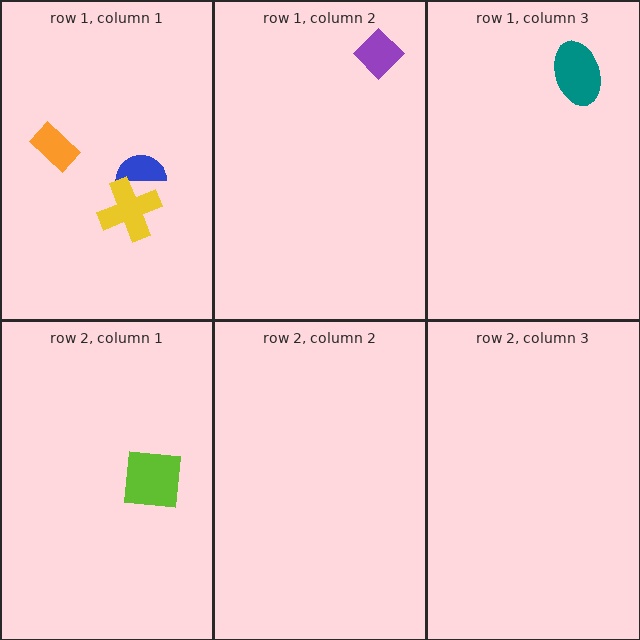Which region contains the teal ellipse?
The row 1, column 3 region.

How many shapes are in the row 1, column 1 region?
3.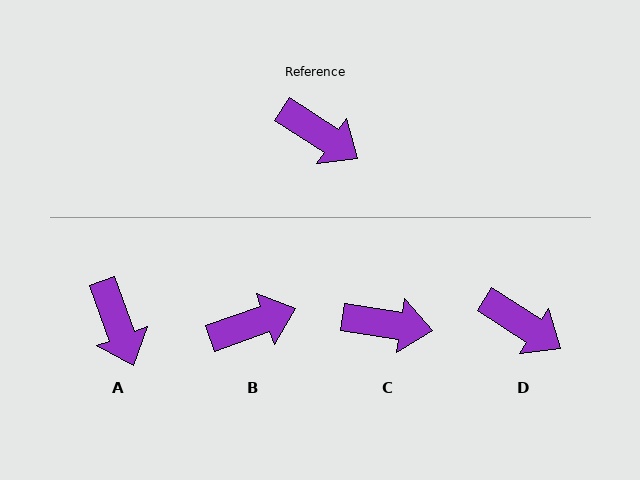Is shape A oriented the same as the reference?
No, it is off by about 37 degrees.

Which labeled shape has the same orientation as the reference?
D.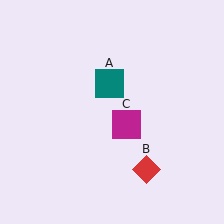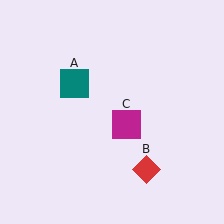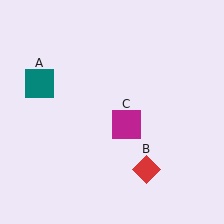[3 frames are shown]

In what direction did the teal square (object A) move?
The teal square (object A) moved left.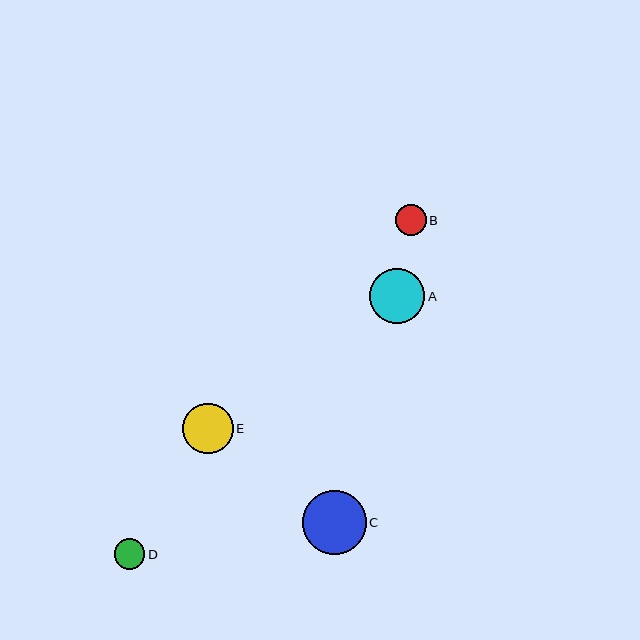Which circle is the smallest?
Circle B is the smallest with a size of approximately 31 pixels.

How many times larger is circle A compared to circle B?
Circle A is approximately 1.8 times the size of circle B.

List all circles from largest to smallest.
From largest to smallest: C, A, E, D, B.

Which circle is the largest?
Circle C is the largest with a size of approximately 64 pixels.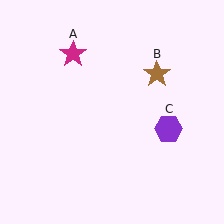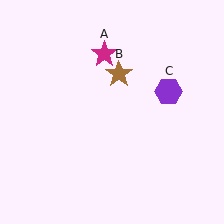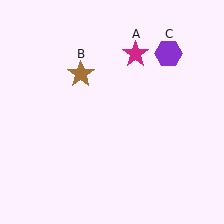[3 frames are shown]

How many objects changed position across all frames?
3 objects changed position: magenta star (object A), brown star (object B), purple hexagon (object C).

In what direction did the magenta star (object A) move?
The magenta star (object A) moved right.